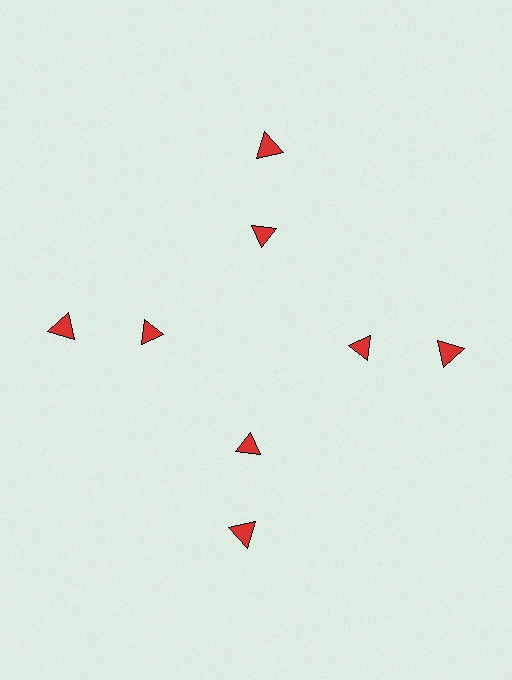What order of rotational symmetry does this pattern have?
This pattern has 4-fold rotational symmetry.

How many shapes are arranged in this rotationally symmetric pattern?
There are 8 shapes, arranged in 4 groups of 2.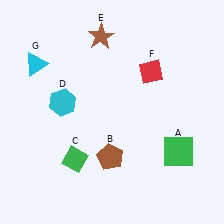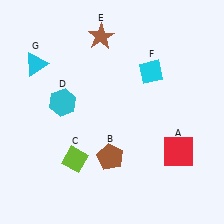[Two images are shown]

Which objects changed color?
A changed from green to red. C changed from green to lime. F changed from red to cyan.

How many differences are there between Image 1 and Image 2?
There are 3 differences between the two images.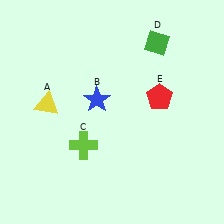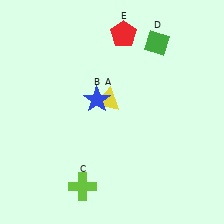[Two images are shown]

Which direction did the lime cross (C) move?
The lime cross (C) moved down.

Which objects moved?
The objects that moved are: the yellow triangle (A), the lime cross (C), the red pentagon (E).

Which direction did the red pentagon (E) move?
The red pentagon (E) moved up.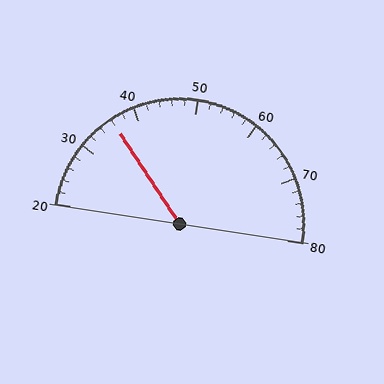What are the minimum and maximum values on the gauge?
The gauge ranges from 20 to 80.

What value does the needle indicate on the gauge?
The needle indicates approximately 36.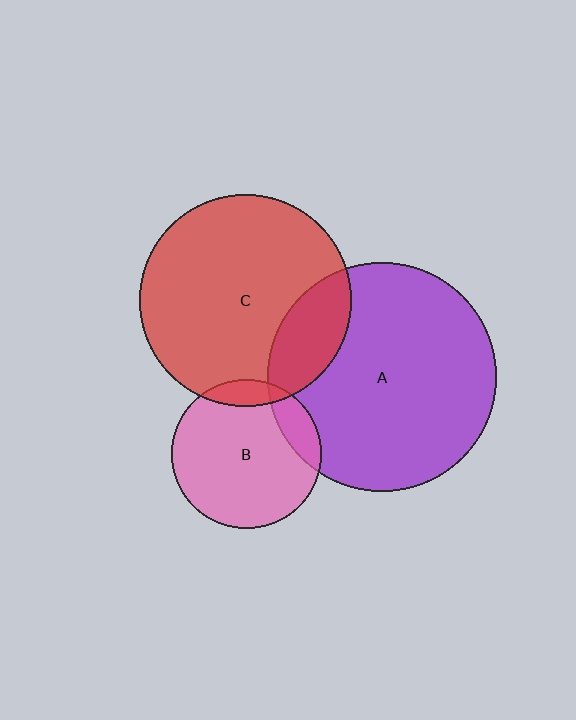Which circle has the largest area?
Circle A (purple).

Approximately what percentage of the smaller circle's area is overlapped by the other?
Approximately 20%.